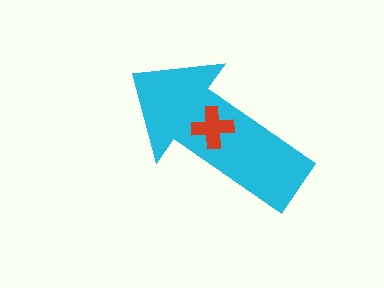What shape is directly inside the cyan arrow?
The red cross.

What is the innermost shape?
The red cross.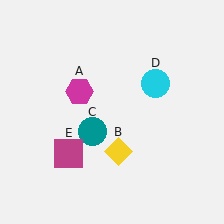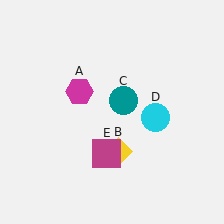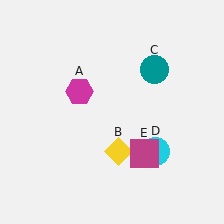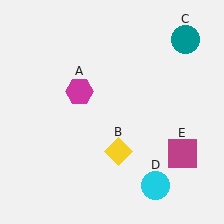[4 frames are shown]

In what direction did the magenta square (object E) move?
The magenta square (object E) moved right.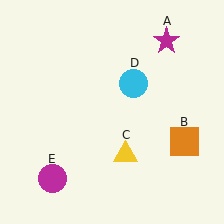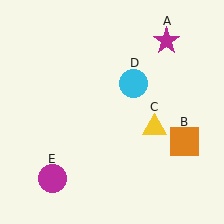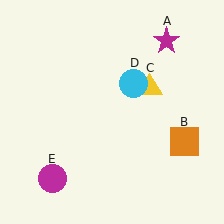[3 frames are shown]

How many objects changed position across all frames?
1 object changed position: yellow triangle (object C).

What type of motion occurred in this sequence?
The yellow triangle (object C) rotated counterclockwise around the center of the scene.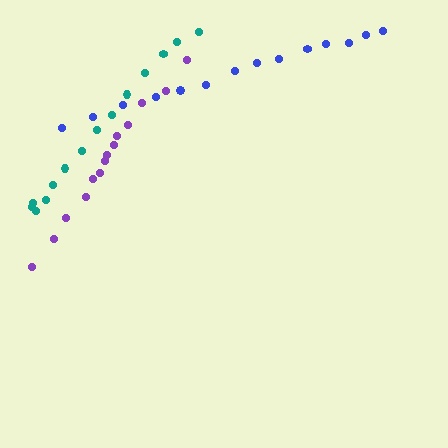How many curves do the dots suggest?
There are 3 distinct paths.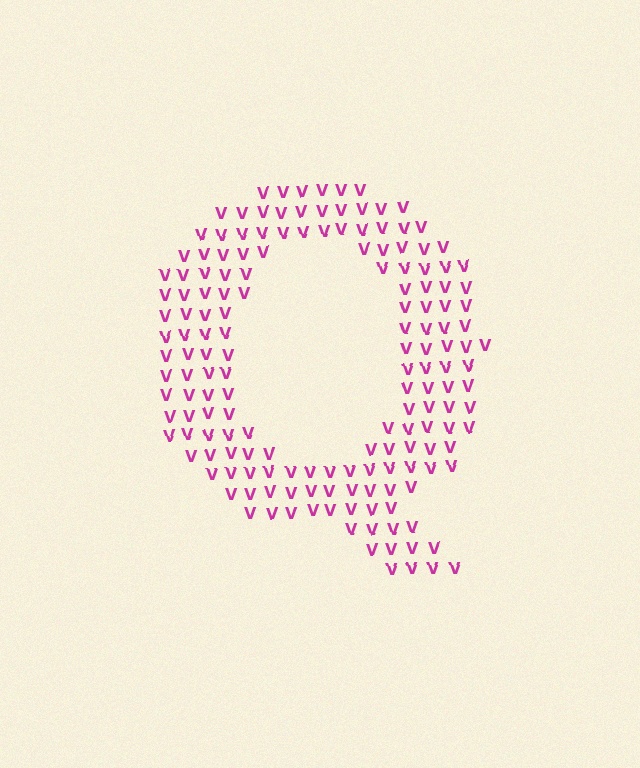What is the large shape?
The large shape is the letter Q.